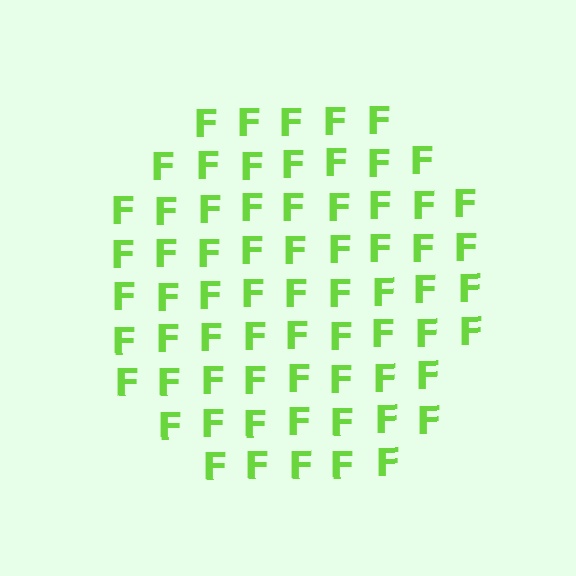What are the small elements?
The small elements are letter F's.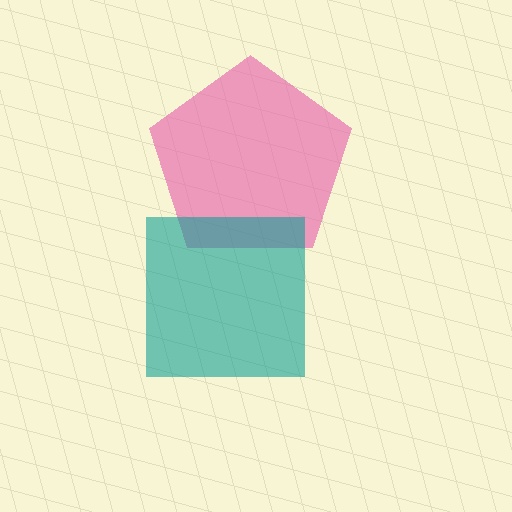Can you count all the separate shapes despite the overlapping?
Yes, there are 2 separate shapes.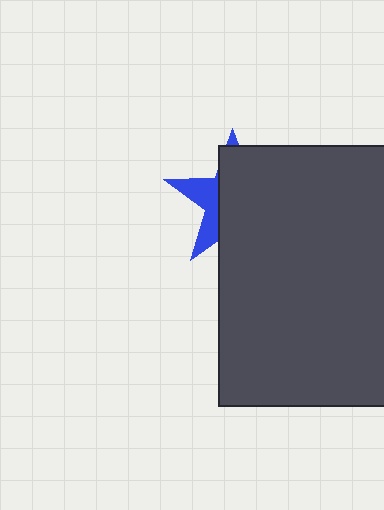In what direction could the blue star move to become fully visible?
The blue star could move left. That would shift it out from behind the dark gray rectangle entirely.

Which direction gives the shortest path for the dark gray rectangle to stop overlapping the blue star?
Moving right gives the shortest separation.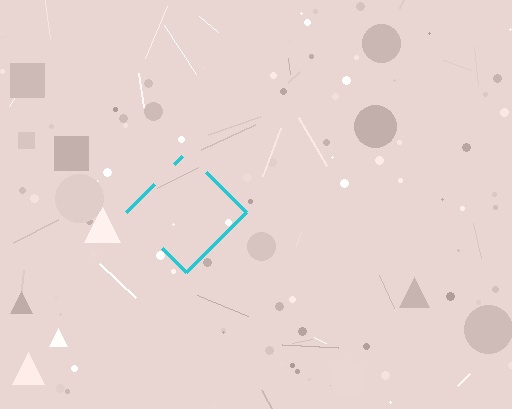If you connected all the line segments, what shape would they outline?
They would outline a diamond.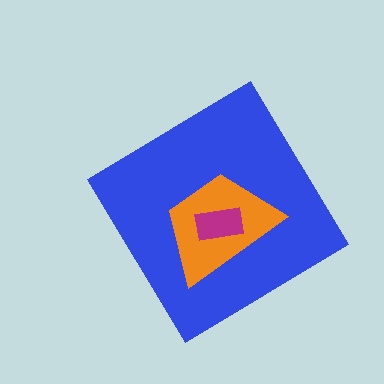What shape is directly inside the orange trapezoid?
The magenta rectangle.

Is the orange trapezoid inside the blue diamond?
Yes.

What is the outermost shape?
The blue diamond.